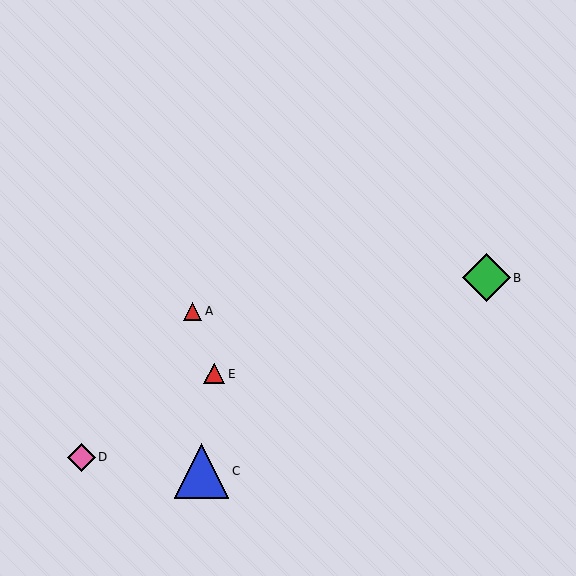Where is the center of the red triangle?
The center of the red triangle is at (214, 374).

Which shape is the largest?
The blue triangle (labeled C) is the largest.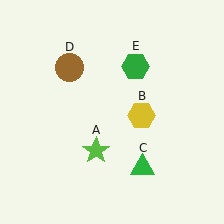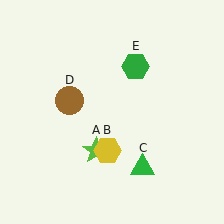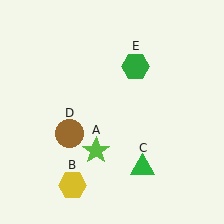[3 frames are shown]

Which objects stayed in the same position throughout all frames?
Lime star (object A) and green triangle (object C) and green hexagon (object E) remained stationary.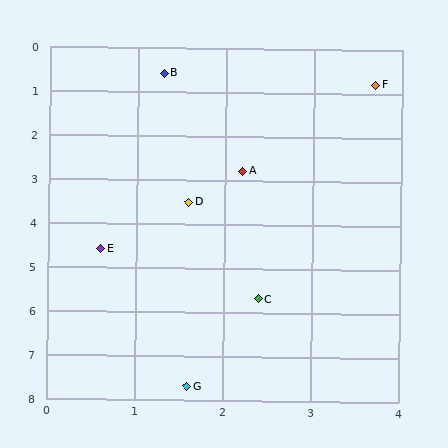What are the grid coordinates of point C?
Point C is at approximately (2.4, 5.7).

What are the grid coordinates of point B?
Point B is at approximately (1.3, 0.6).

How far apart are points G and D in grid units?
Points G and D are about 4.2 grid units apart.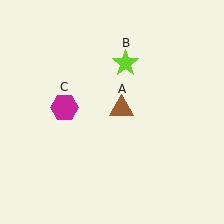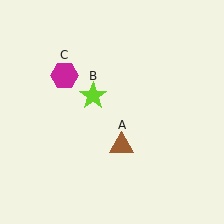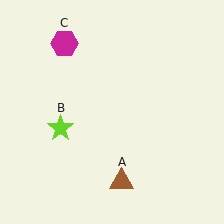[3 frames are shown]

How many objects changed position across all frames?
3 objects changed position: brown triangle (object A), lime star (object B), magenta hexagon (object C).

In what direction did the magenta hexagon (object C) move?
The magenta hexagon (object C) moved up.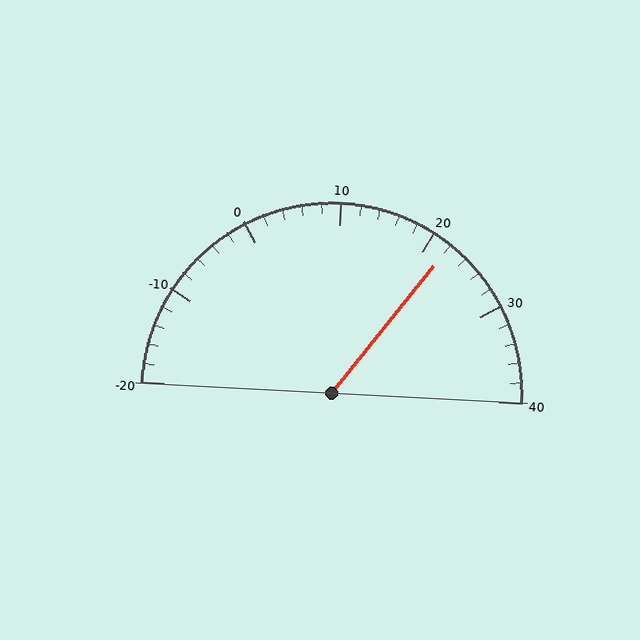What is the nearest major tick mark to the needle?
The nearest major tick mark is 20.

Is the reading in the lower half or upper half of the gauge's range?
The reading is in the upper half of the range (-20 to 40).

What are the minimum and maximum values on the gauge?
The gauge ranges from -20 to 40.